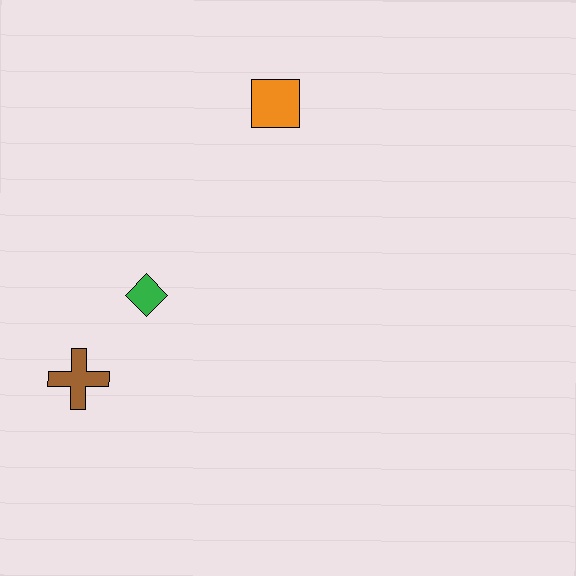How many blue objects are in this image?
There are no blue objects.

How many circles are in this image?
There are no circles.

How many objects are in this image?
There are 3 objects.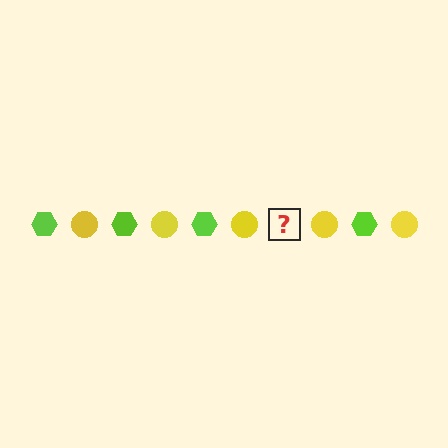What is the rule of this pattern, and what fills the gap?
The rule is that the pattern alternates between lime hexagon and yellow circle. The gap should be filled with a lime hexagon.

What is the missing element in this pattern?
The missing element is a lime hexagon.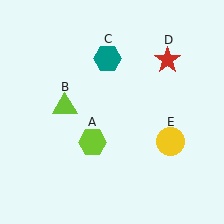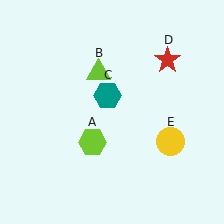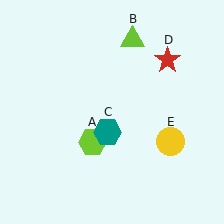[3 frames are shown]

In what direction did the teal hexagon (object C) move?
The teal hexagon (object C) moved down.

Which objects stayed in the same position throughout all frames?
Lime hexagon (object A) and red star (object D) and yellow circle (object E) remained stationary.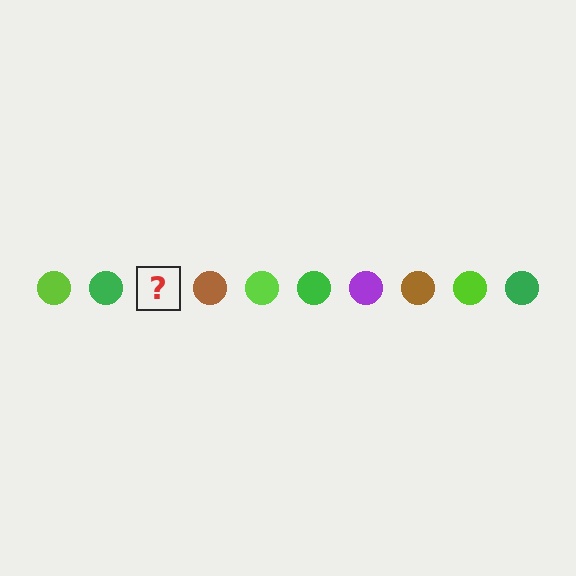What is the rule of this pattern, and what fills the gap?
The rule is that the pattern cycles through lime, green, purple, brown circles. The gap should be filled with a purple circle.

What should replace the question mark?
The question mark should be replaced with a purple circle.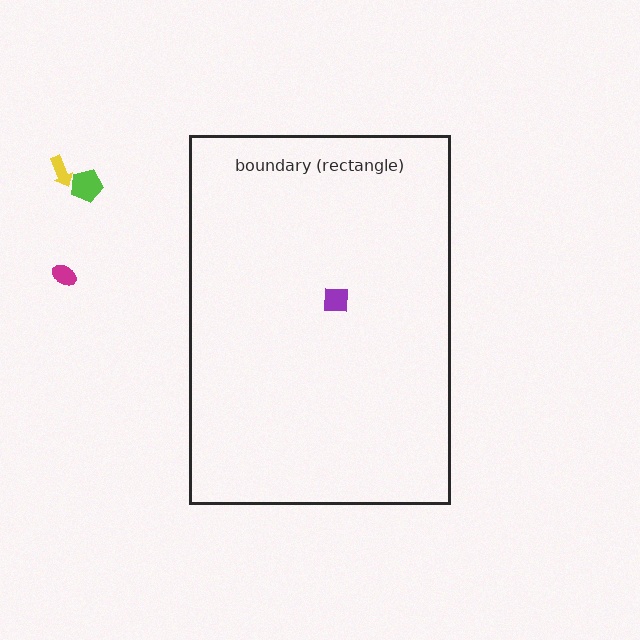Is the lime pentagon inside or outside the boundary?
Outside.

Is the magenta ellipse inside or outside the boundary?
Outside.